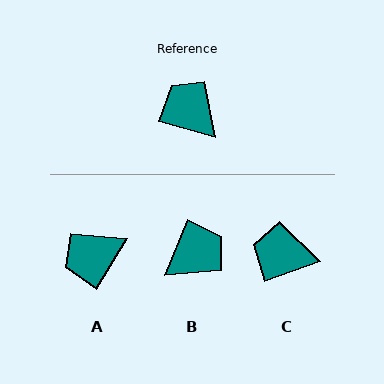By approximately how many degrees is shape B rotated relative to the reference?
Approximately 96 degrees clockwise.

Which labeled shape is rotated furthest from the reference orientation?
B, about 96 degrees away.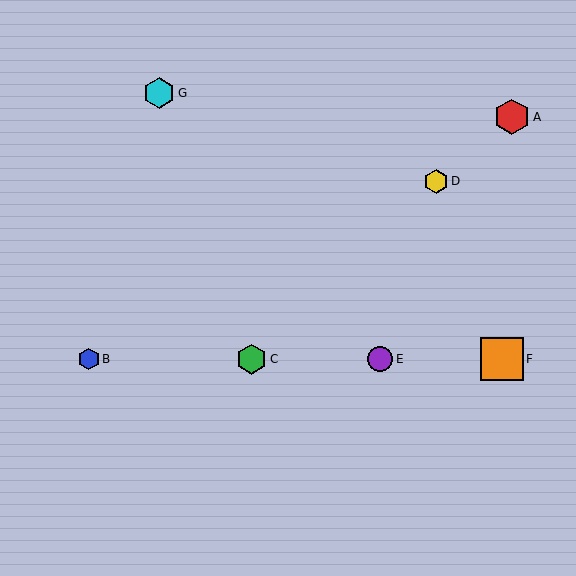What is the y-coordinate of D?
Object D is at y≈181.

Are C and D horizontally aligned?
No, C is at y≈359 and D is at y≈181.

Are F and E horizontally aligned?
Yes, both are at y≈359.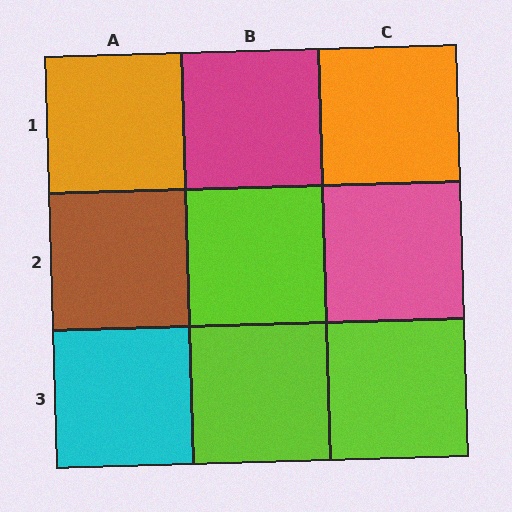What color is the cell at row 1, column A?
Orange.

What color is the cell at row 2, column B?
Lime.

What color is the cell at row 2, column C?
Pink.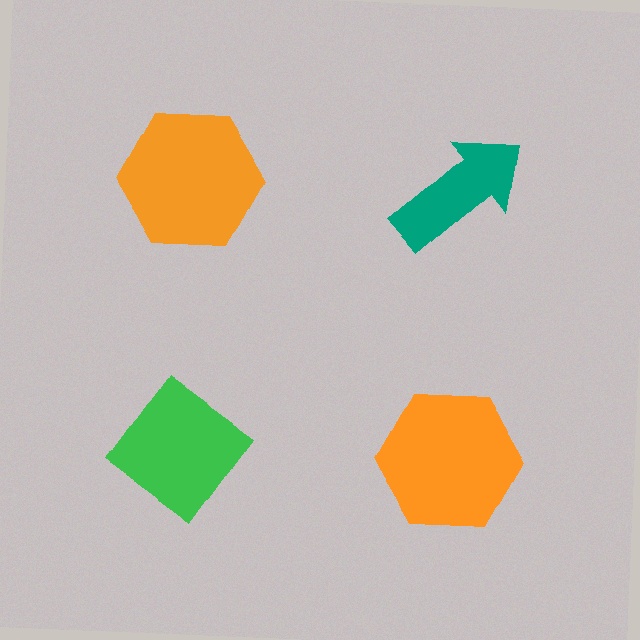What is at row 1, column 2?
A teal arrow.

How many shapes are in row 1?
2 shapes.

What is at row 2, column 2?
An orange hexagon.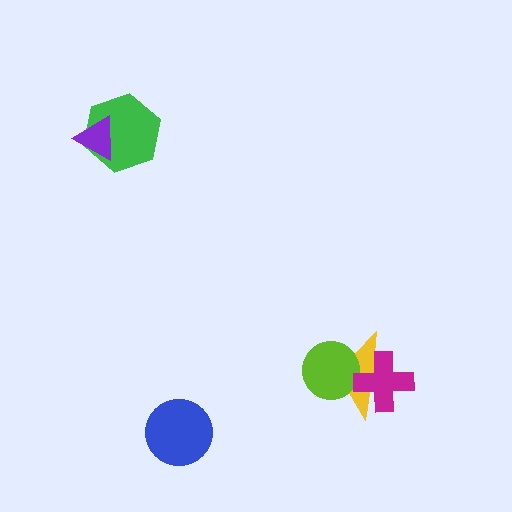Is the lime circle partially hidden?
No, no other shape covers it.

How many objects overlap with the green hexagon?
1 object overlaps with the green hexagon.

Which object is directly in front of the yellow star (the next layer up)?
The lime circle is directly in front of the yellow star.